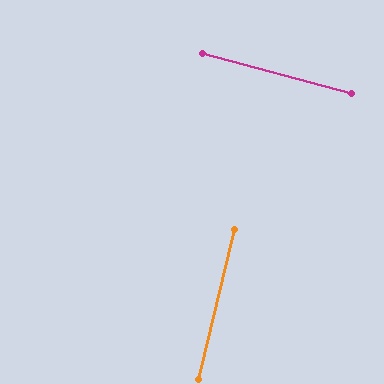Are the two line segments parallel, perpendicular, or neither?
Perpendicular — they meet at approximately 88°.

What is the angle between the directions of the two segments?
Approximately 88 degrees.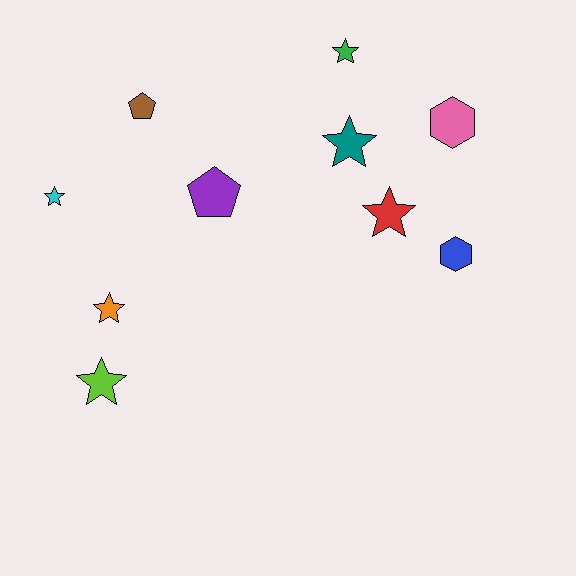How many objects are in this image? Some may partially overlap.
There are 10 objects.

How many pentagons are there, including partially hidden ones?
There are 2 pentagons.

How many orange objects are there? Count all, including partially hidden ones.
There is 1 orange object.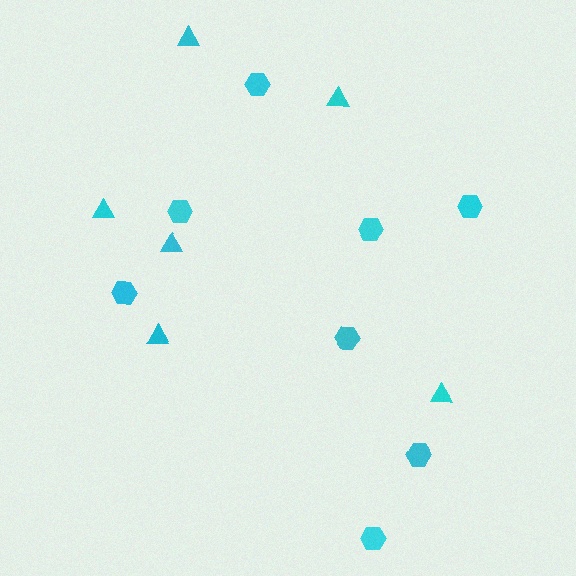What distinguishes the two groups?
There are 2 groups: one group of hexagons (8) and one group of triangles (6).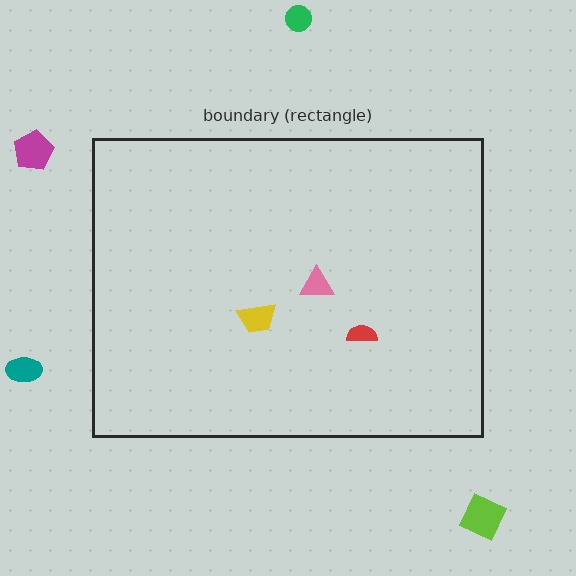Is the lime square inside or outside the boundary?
Outside.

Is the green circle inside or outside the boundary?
Outside.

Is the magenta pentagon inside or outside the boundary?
Outside.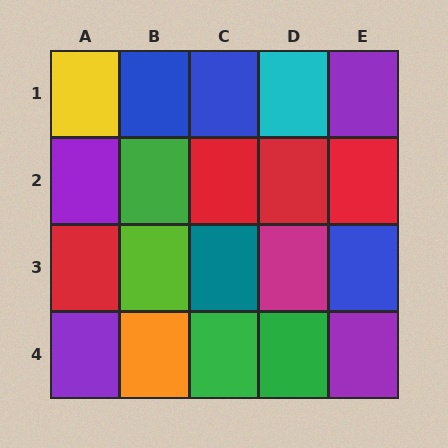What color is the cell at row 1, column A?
Yellow.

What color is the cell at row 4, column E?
Purple.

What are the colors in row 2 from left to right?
Purple, green, red, red, red.